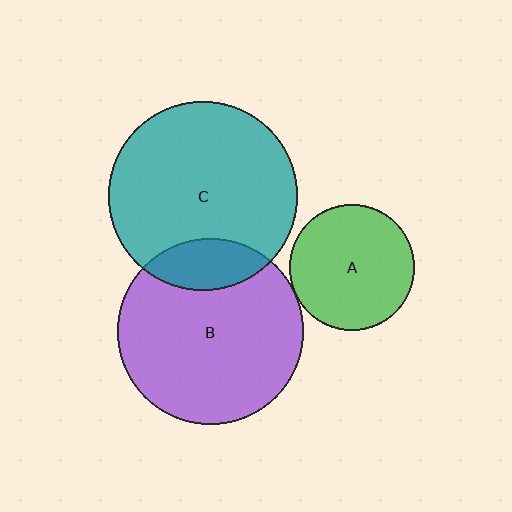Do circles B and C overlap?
Yes.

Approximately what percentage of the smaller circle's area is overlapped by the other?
Approximately 15%.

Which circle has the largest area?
Circle C (teal).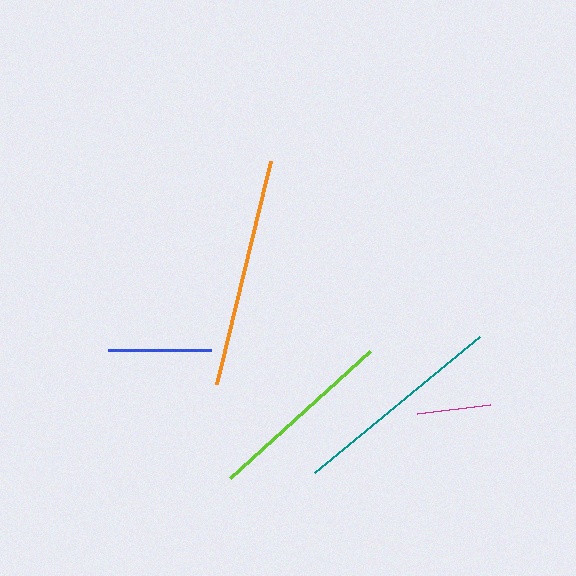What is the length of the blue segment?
The blue segment is approximately 103 pixels long.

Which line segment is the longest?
The orange line is the longest at approximately 229 pixels.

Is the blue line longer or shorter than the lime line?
The lime line is longer than the blue line.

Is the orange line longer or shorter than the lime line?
The orange line is longer than the lime line.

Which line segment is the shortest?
The magenta line is the shortest at approximately 73 pixels.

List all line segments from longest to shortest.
From longest to shortest: orange, teal, lime, blue, magenta.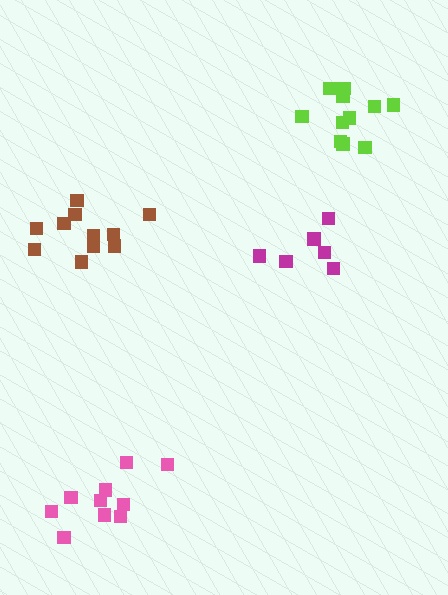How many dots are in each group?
Group 1: 11 dots, Group 2: 10 dots, Group 3: 6 dots, Group 4: 11 dots (38 total).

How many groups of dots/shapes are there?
There are 4 groups.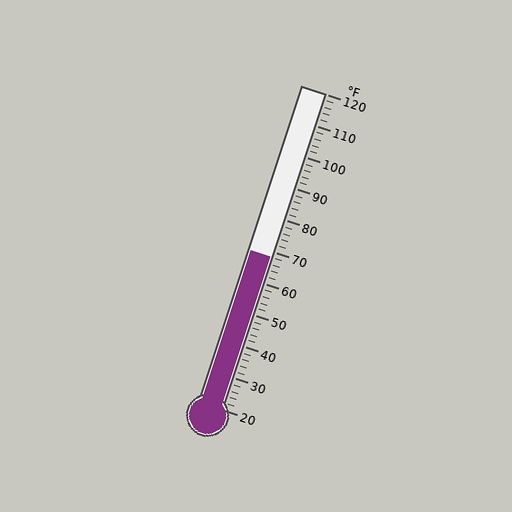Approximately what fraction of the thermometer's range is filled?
The thermometer is filled to approximately 50% of its range.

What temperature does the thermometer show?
The thermometer shows approximately 68°F.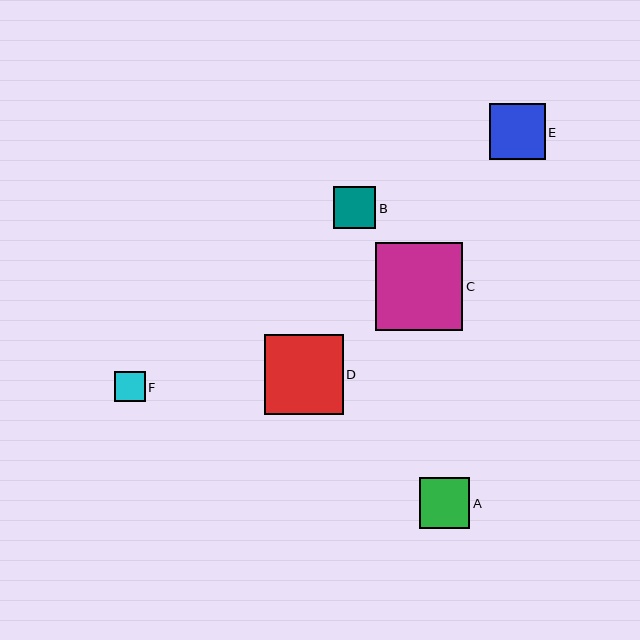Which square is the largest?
Square C is the largest with a size of approximately 88 pixels.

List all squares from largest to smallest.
From largest to smallest: C, D, E, A, B, F.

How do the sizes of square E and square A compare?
Square E and square A are approximately the same size.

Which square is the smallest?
Square F is the smallest with a size of approximately 30 pixels.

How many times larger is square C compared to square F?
Square C is approximately 2.9 times the size of square F.